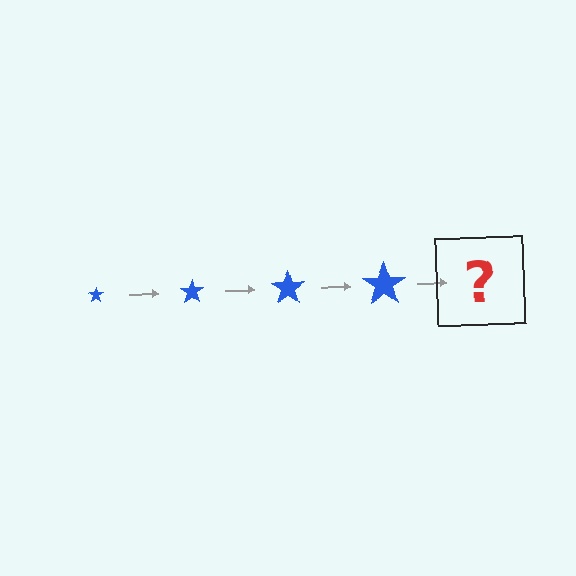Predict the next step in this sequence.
The next step is a blue star, larger than the previous one.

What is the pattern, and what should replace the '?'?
The pattern is that the star gets progressively larger each step. The '?' should be a blue star, larger than the previous one.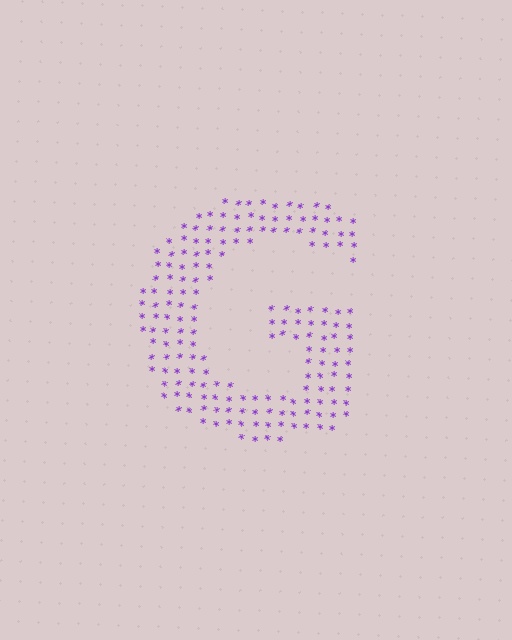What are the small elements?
The small elements are asterisks.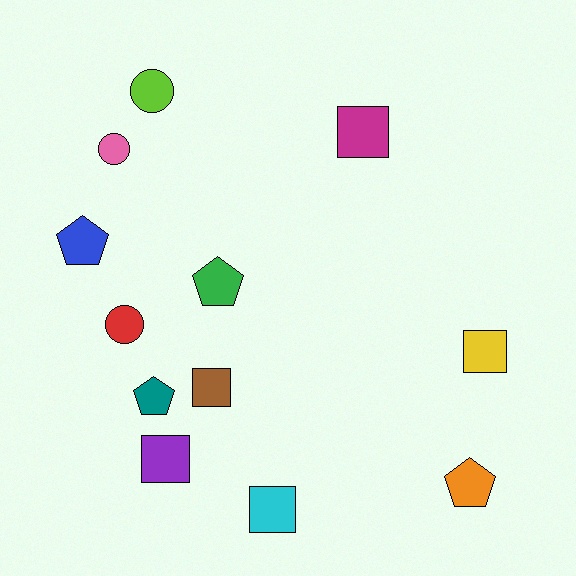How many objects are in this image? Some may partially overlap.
There are 12 objects.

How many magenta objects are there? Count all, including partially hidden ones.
There is 1 magenta object.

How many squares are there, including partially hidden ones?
There are 5 squares.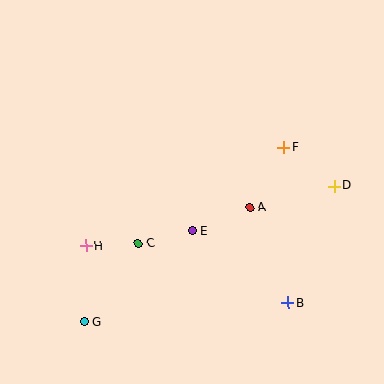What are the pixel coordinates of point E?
Point E is at (193, 231).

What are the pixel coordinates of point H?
Point H is at (86, 246).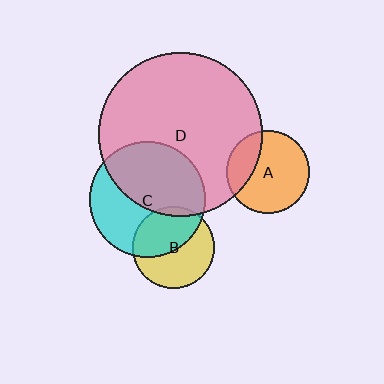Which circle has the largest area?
Circle D (pink).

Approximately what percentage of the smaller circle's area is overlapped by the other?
Approximately 25%.